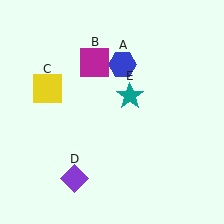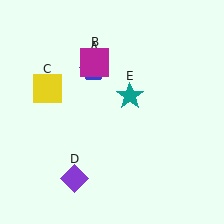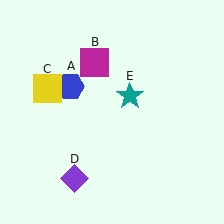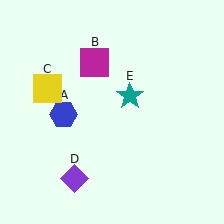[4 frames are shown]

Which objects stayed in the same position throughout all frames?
Magenta square (object B) and yellow square (object C) and purple diamond (object D) and teal star (object E) remained stationary.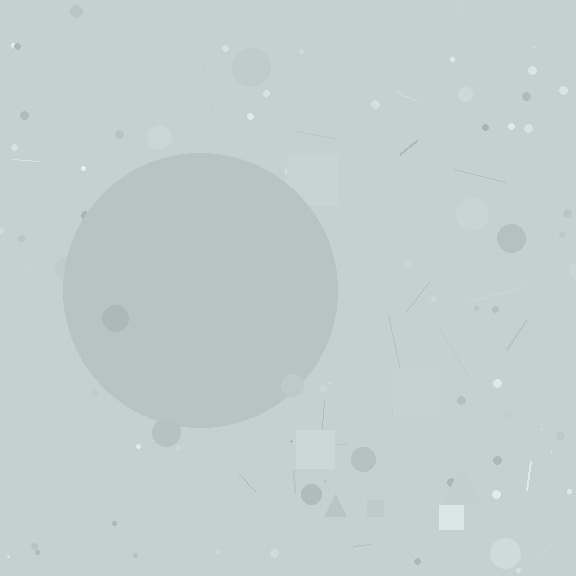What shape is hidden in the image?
A circle is hidden in the image.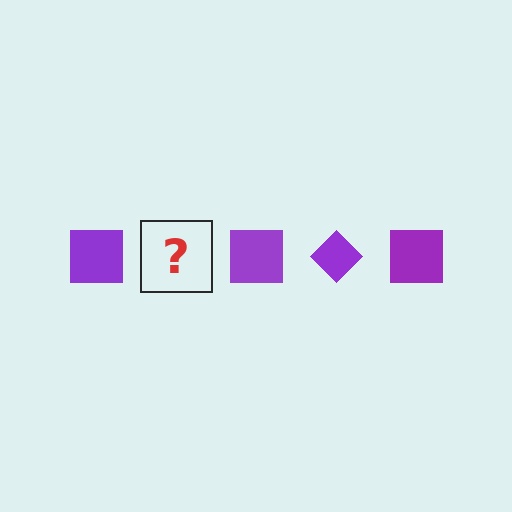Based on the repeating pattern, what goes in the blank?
The blank should be a purple diamond.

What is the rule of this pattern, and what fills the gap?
The rule is that the pattern cycles through square, diamond shapes in purple. The gap should be filled with a purple diamond.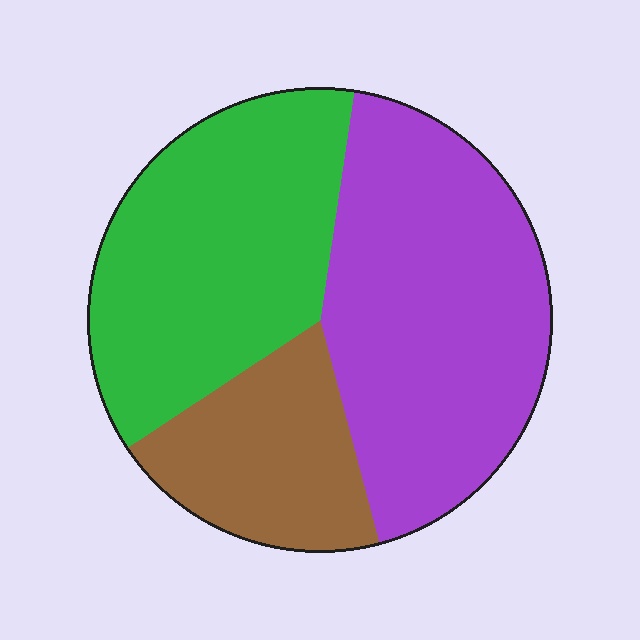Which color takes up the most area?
Purple, at roughly 45%.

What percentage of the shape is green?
Green covers roughly 35% of the shape.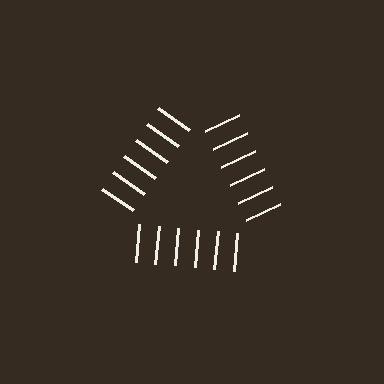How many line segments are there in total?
18 — 6 along each of the 3 edges.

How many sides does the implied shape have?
3 sides — the line-ends trace a triangle.